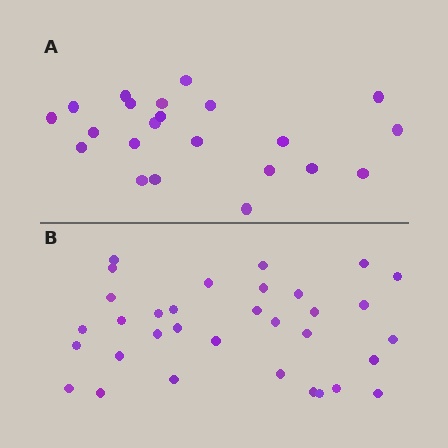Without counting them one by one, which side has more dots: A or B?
Region B (the bottom region) has more dots.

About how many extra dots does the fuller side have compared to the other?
Region B has roughly 12 or so more dots than region A.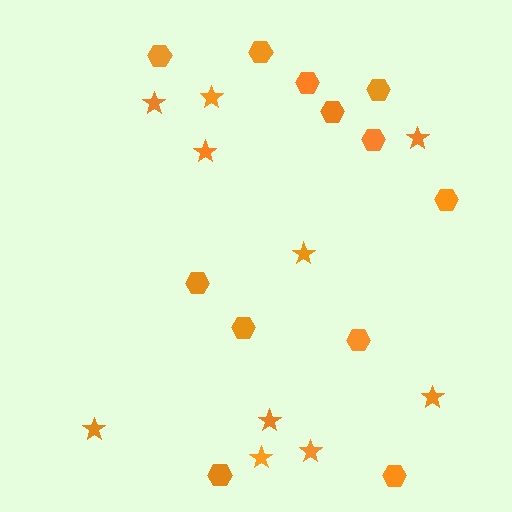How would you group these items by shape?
There are 2 groups: one group of stars (10) and one group of hexagons (12).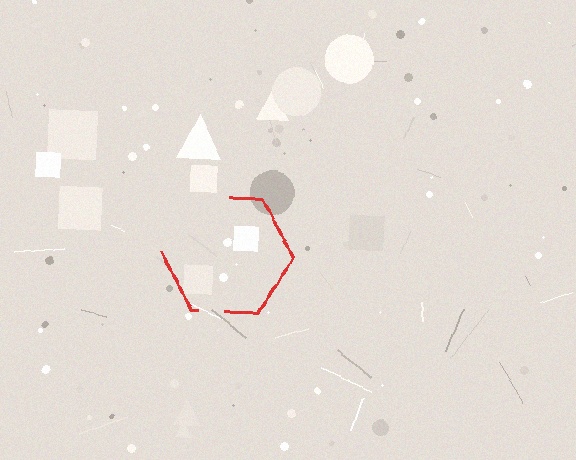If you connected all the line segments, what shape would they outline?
They would outline a hexagon.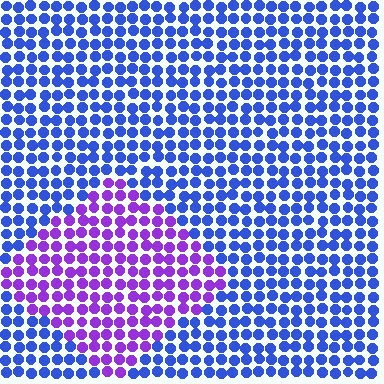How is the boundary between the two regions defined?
The boundary is defined purely by a slight shift in hue (about 49 degrees). Spacing, size, and orientation are identical on both sides.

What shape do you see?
I see a diamond.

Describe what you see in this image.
The image is filled with small blue elements in a uniform arrangement. A diamond-shaped region is visible where the elements are tinted to a slightly different hue, forming a subtle color boundary.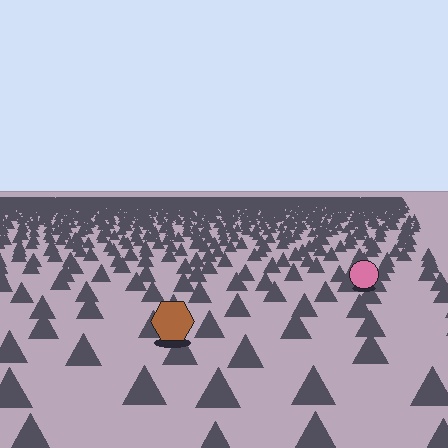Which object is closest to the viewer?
The brown hexagon is closest. The texture marks near it are larger and more spread out.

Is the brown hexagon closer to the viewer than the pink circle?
Yes. The brown hexagon is closer — you can tell from the texture gradient: the ground texture is coarser near it.